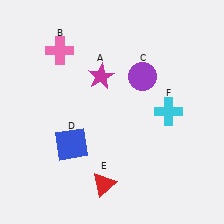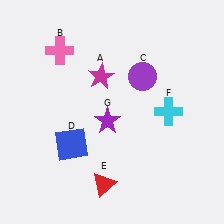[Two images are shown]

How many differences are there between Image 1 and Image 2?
There is 1 difference between the two images.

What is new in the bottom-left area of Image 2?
A purple star (G) was added in the bottom-left area of Image 2.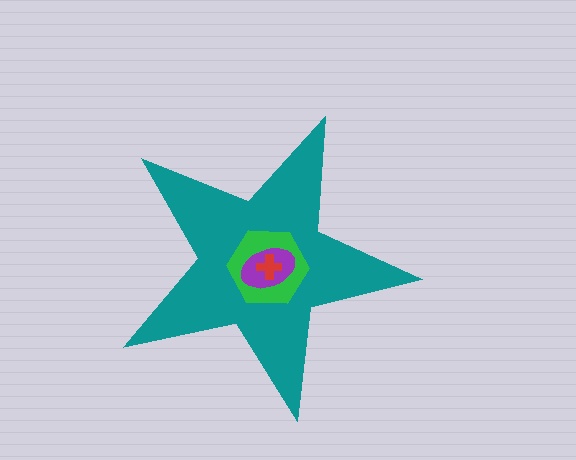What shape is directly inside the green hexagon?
The purple ellipse.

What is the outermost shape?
The teal star.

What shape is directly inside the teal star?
The green hexagon.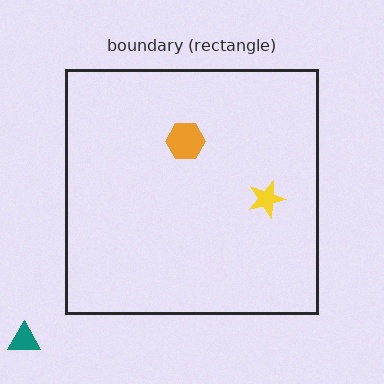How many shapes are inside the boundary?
2 inside, 1 outside.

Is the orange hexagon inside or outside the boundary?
Inside.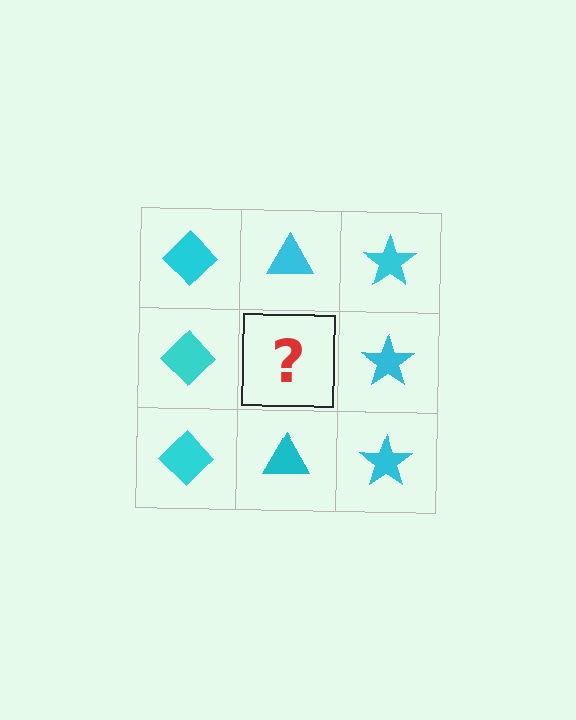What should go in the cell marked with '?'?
The missing cell should contain a cyan triangle.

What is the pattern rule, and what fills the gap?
The rule is that each column has a consistent shape. The gap should be filled with a cyan triangle.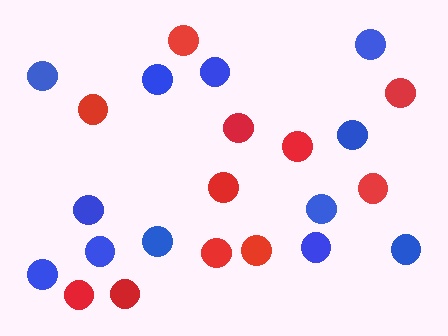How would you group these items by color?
There are 2 groups: one group of blue circles (12) and one group of red circles (11).